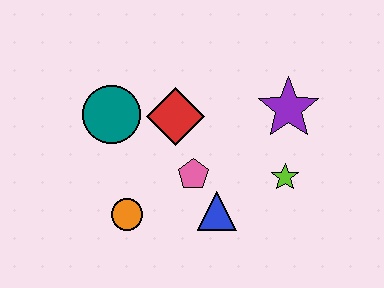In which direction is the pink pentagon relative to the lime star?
The pink pentagon is to the left of the lime star.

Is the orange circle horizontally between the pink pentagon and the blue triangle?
No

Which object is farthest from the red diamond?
The lime star is farthest from the red diamond.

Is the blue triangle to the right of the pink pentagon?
Yes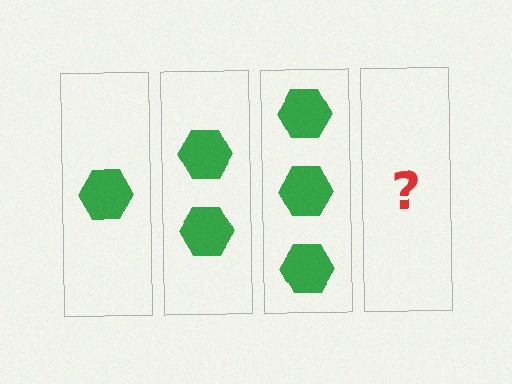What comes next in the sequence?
The next element should be 4 hexagons.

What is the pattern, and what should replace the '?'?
The pattern is that each step adds one more hexagon. The '?' should be 4 hexagons.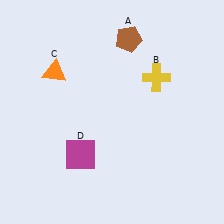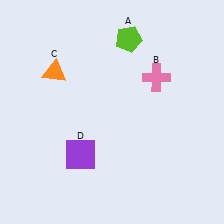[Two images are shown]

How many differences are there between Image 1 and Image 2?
There are 3 differences between the two images.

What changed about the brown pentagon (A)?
In Image 1, A is brown. In Image 2, it changed to lime.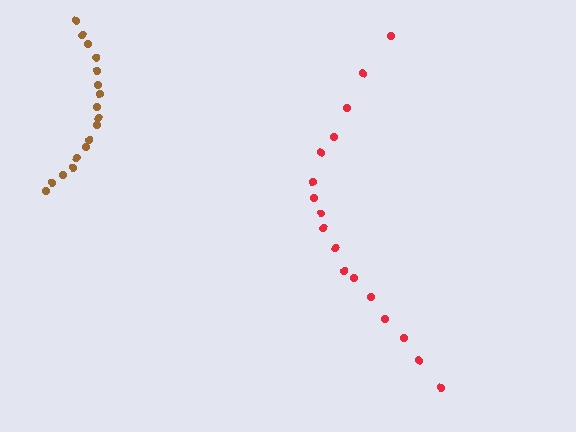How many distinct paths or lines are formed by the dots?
There are 2 distinct paths.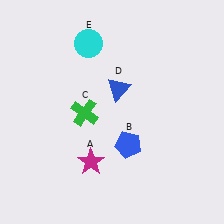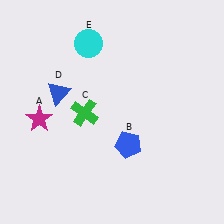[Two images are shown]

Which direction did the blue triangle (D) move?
The blue triangle (D) moved left.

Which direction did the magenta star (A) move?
The magenta star (A) moved left.